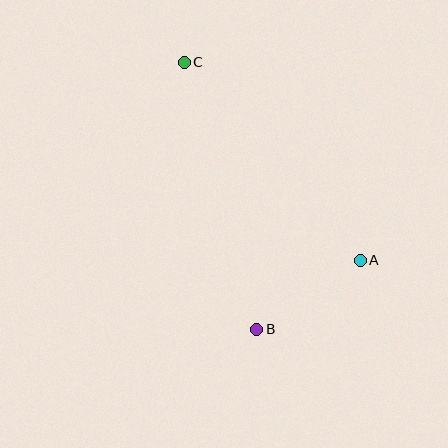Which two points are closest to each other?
Points A and B are closest to each other.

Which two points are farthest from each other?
Points B and C are farthest from each other.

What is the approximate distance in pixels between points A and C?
The distance between A and C is approximately 265 pixels.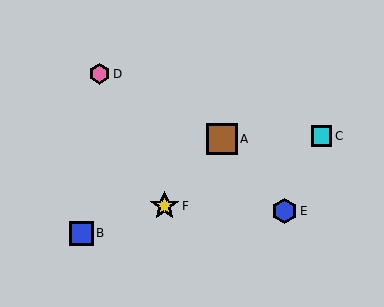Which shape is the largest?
The brown square (labeled A) is the largest.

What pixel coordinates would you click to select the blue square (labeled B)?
Click at (82, 233) to select the blue square B.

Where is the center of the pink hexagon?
The center of the pink hexagon is at (99, 74).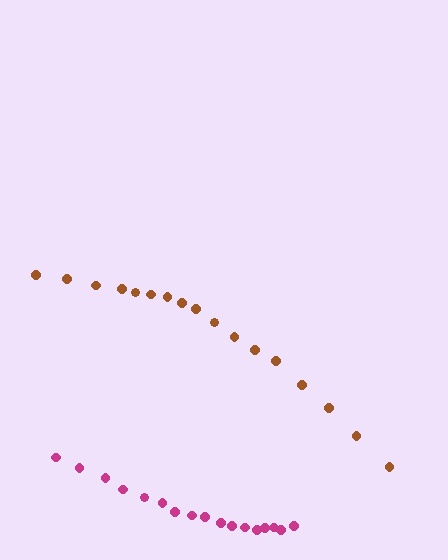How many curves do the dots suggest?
There are 2 distinct paths.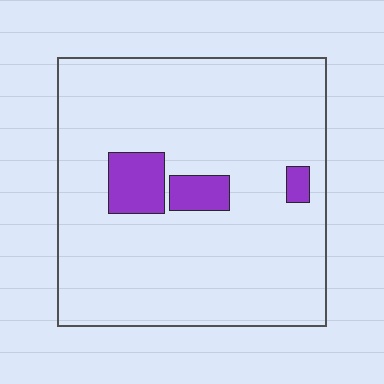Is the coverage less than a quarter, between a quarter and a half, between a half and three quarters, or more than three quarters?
Less than a quarter.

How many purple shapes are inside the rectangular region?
3.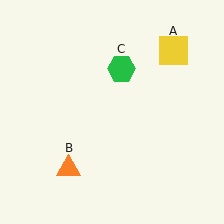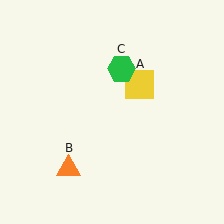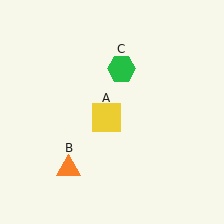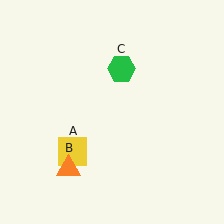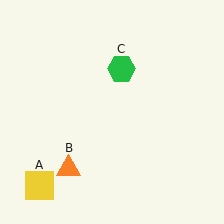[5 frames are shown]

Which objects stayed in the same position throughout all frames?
Orange triangle (object B) and green hexagon (object C) remained stationary.